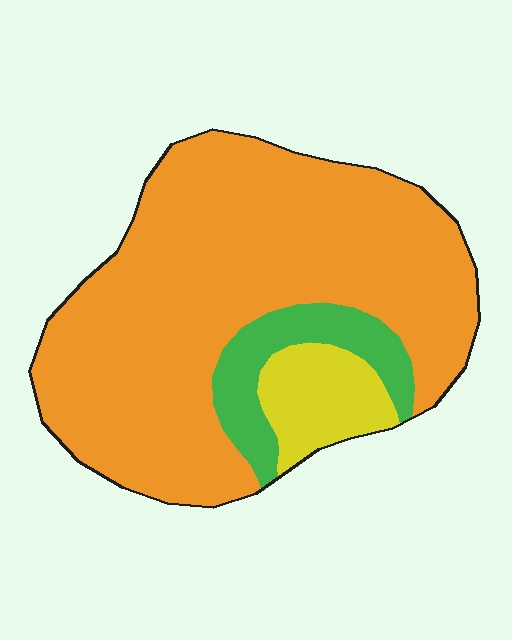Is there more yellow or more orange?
Orange.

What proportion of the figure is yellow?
Yellow covers roughly 10% of the figure.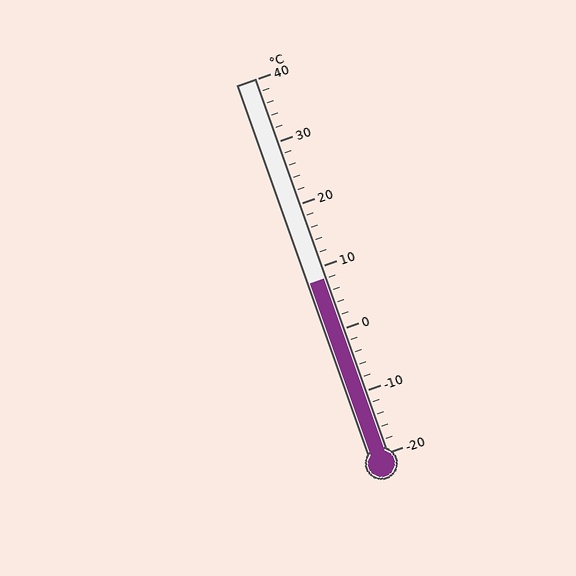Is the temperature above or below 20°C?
The temperature is below 20°C.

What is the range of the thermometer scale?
The thermometer scale ranges from -20°C to 40°C.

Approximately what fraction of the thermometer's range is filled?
The thermometer is filled to approximately 45% of its range.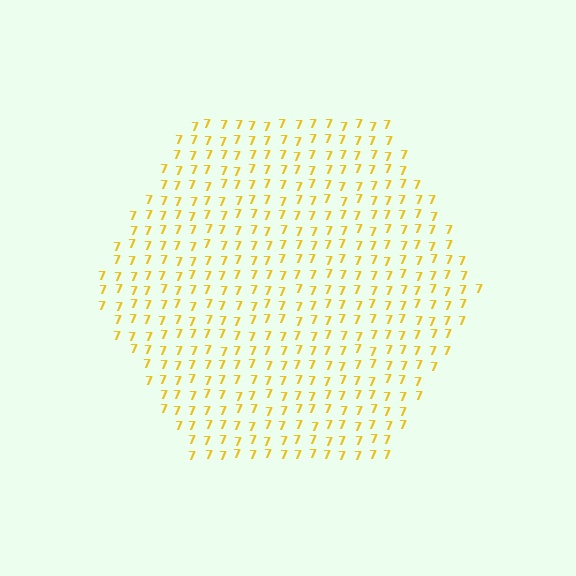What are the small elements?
The small elements are digit 7's.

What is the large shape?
The large shape is a hexagon.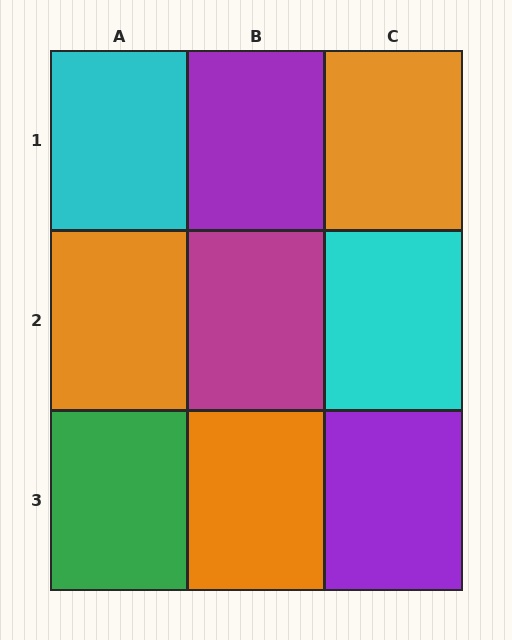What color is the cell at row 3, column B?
Orange.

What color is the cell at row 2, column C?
Cyan.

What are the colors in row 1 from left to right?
Cyan, purple, orange.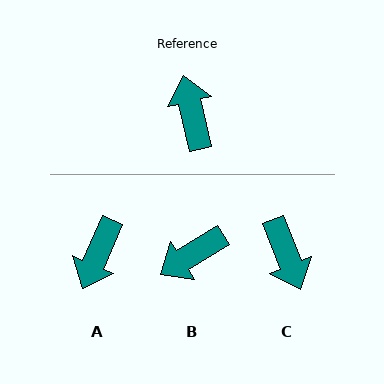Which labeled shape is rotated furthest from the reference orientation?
C, about 172 degrees away.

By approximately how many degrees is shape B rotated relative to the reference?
Approximately 108 degrees counter-clockwise.